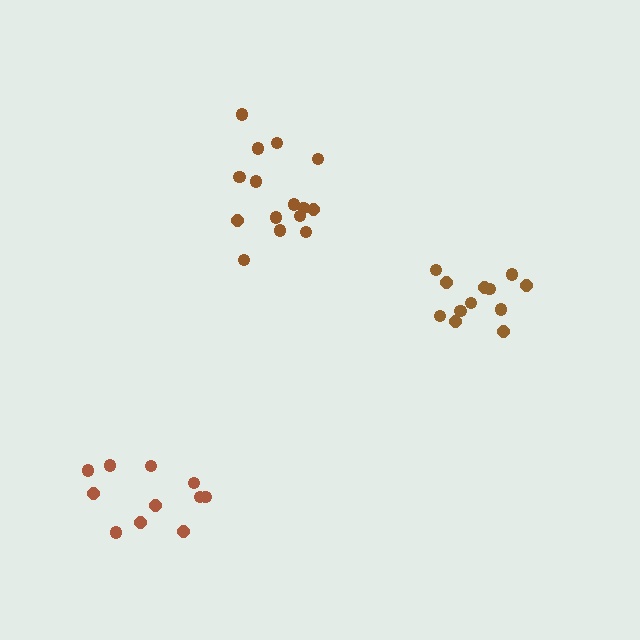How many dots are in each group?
Group 1: 15 dots, Group 2: 12 dots, Group 3: 11 dots (38 total).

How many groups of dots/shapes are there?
There are 3 groups.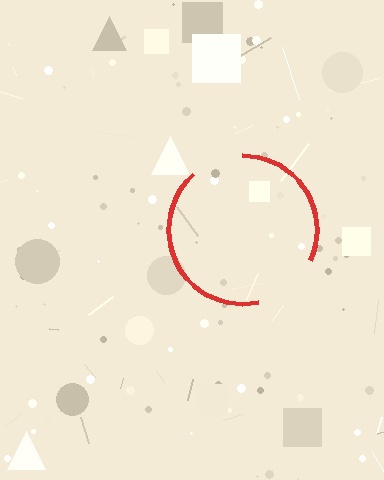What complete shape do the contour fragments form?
The contour fragments form a circle.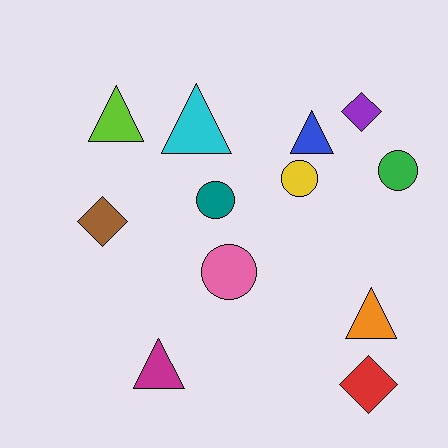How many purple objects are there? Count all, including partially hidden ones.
There is 1 purple object.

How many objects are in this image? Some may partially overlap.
There are 12 objects.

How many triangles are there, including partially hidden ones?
There are 5 triangles.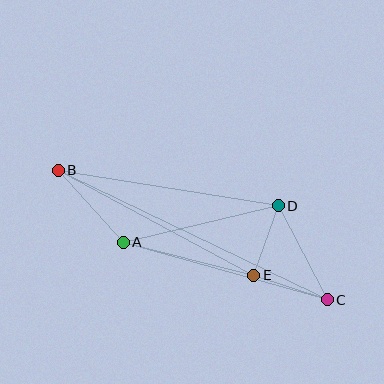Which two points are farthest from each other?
Points B and C are farthest from each other.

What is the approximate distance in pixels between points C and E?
The distance between C and E is approximately 77 pixels.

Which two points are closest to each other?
Points D and E are closest to each other.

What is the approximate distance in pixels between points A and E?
The distance between A and E is approximately 134 pixels.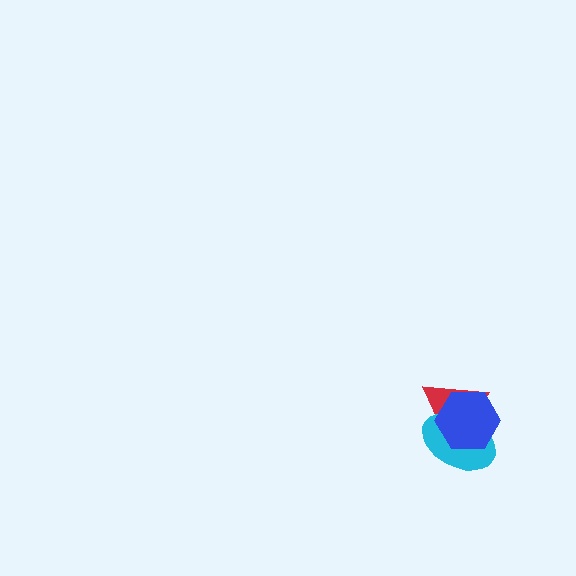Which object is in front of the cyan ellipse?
The blue hexagon is in front of the cyan ellipse.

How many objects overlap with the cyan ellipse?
2 objects overlap with the cyan ellipse.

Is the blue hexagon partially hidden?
No, no other shape covers it.